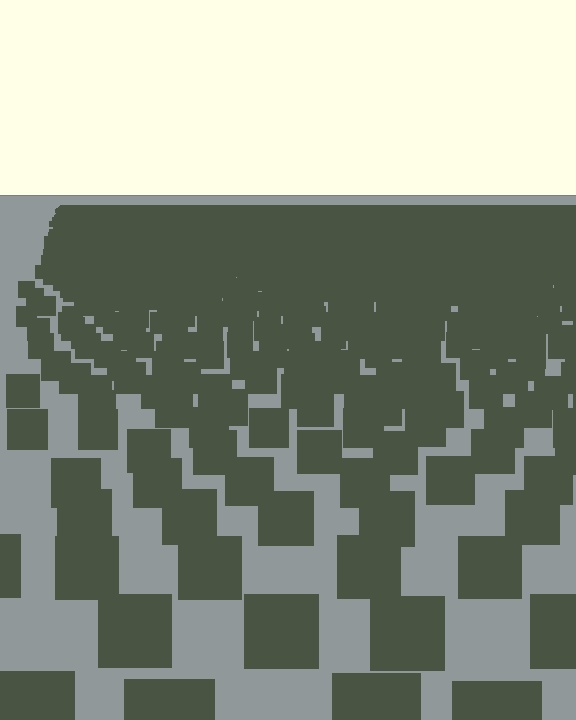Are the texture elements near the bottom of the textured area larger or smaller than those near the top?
Larger. Near the bottom, elements are closer to the viewer and appear at a bigger on-screen size.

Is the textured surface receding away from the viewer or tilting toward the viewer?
The surface is receding away from the viewer. Texture elements get smaller and denser toward the top.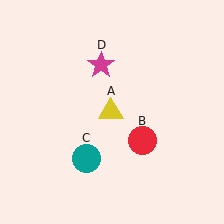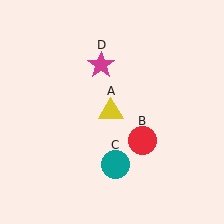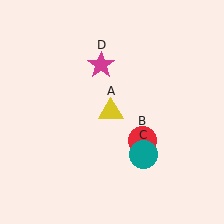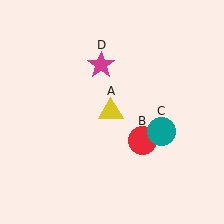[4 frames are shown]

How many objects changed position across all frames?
1 object changed position: teal circle (object C).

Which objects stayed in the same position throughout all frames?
Yellow triangle (object A) and red circle (object B) and magenta star (object D) remained stationary.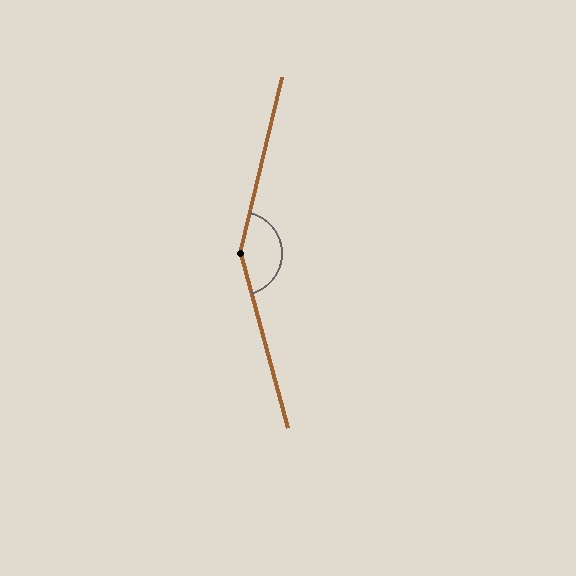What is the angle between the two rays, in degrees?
Approximately 151 degrees.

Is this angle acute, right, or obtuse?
It is obtuse.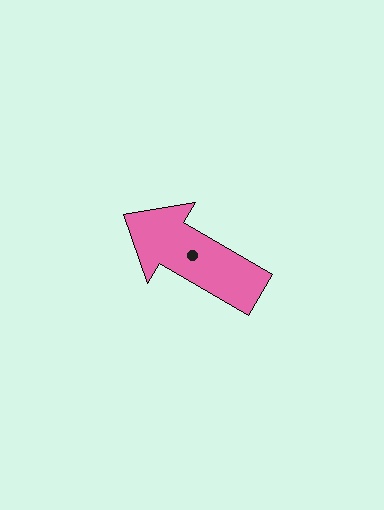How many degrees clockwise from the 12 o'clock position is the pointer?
Approximately 300 degrees.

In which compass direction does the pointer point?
Northwest.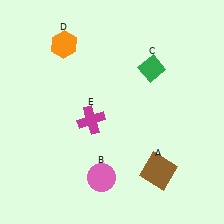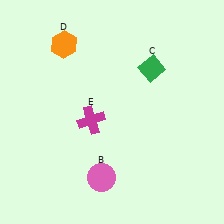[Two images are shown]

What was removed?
The brown square (A) was removed in Image 2.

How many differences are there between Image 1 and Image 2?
There is 1 difference between the two images.